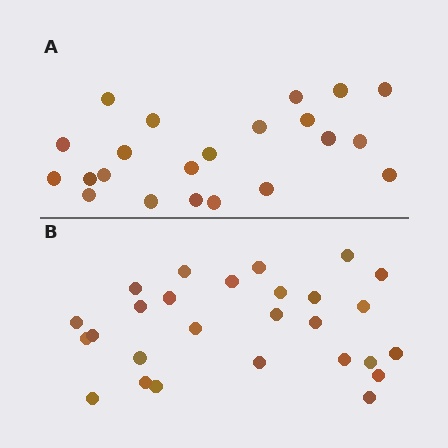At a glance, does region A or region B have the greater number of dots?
Region B (the bottom region) has more dots.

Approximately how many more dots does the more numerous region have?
Region B has about 5 more dots than region A.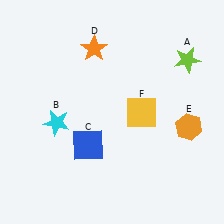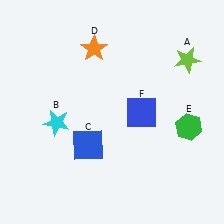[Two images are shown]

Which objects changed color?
E changed from orange to green. F changed from yellow to blue.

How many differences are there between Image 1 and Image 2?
There are 2 differences between the two images.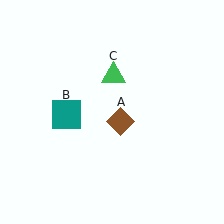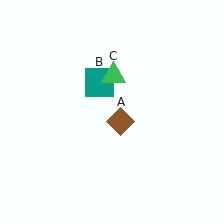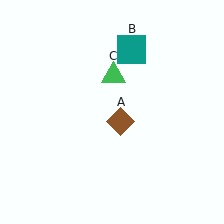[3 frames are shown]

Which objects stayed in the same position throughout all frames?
Brown diamond (object A) and green triangle (object C) remained stationary.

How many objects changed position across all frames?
1 object changed position: teal square (object B).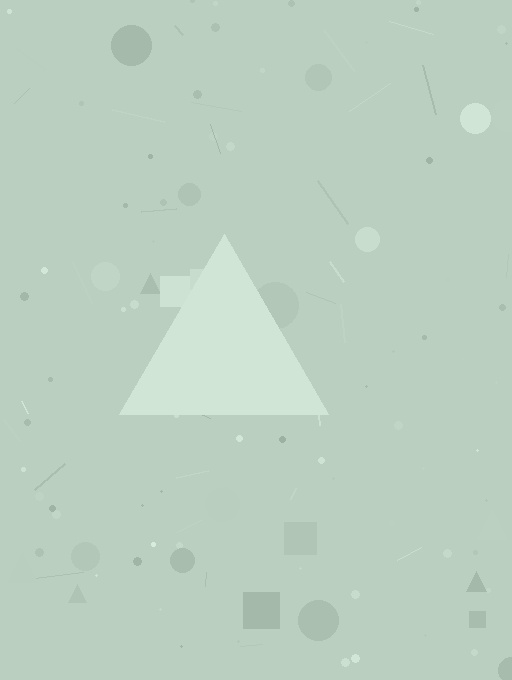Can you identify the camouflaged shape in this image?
The camouflaged shape is a triangle.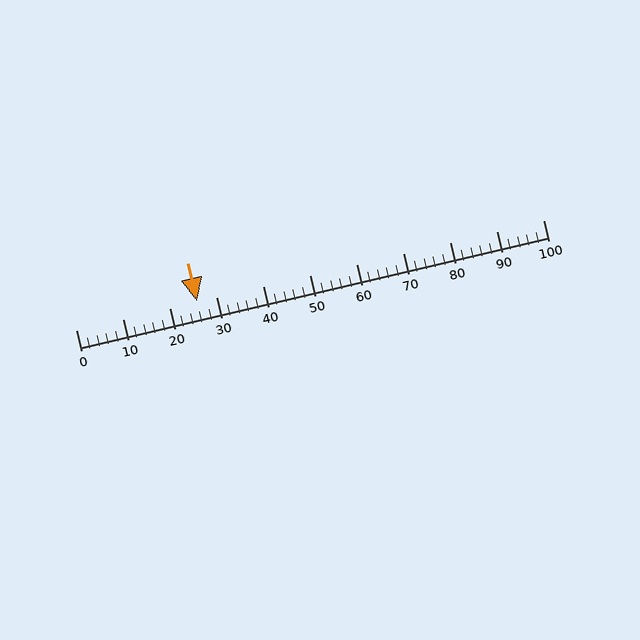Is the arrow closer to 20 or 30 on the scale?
The arrow is closer to 30.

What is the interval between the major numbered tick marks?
The major tick marks are spaced 10 units apart.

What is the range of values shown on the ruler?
The ruler shows values from 0 to 100.